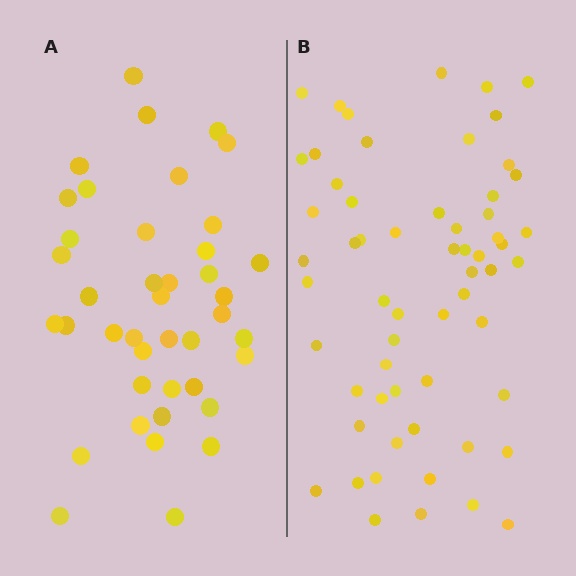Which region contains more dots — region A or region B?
Region B (the right region) has more dots.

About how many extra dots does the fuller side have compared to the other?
Region B has approximately 20 more dots than region A.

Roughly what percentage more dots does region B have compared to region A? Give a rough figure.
About 45% more.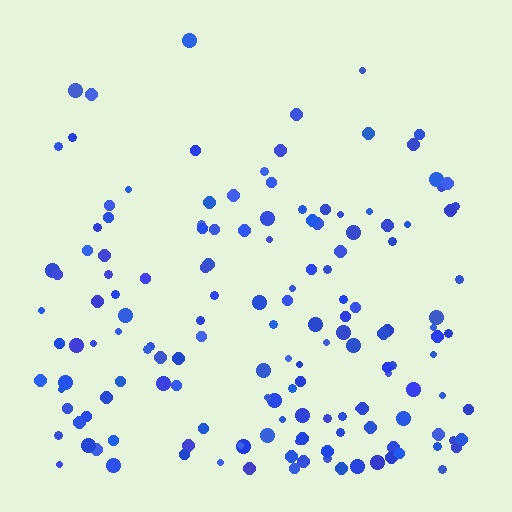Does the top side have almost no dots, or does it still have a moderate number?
Still a moderate number, just noticeably fewer than the bottom.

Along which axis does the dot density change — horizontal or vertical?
Vertical.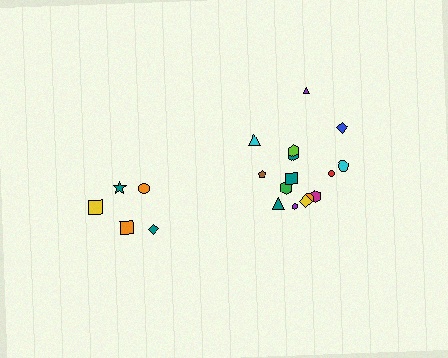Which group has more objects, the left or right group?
The right group.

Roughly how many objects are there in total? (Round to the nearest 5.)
Roughly 20 objects in total.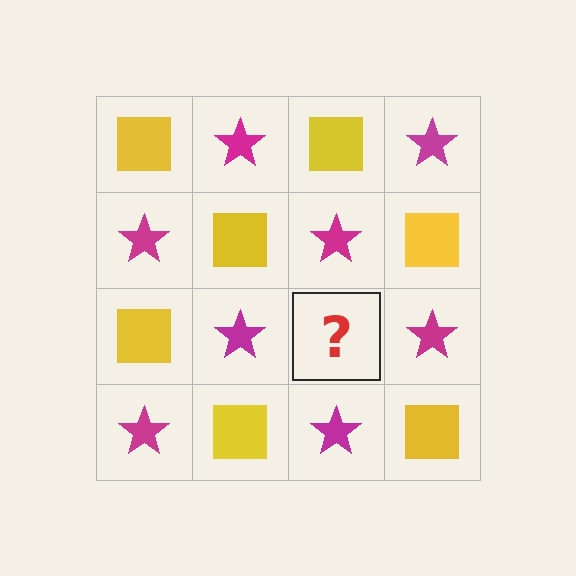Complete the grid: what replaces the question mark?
The question mark should be replaced with a yellow square.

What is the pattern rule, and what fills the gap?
The rule is that it alternates yellow square and magenta star in a checkerboard pattern. The gap should be filled with a yellow square.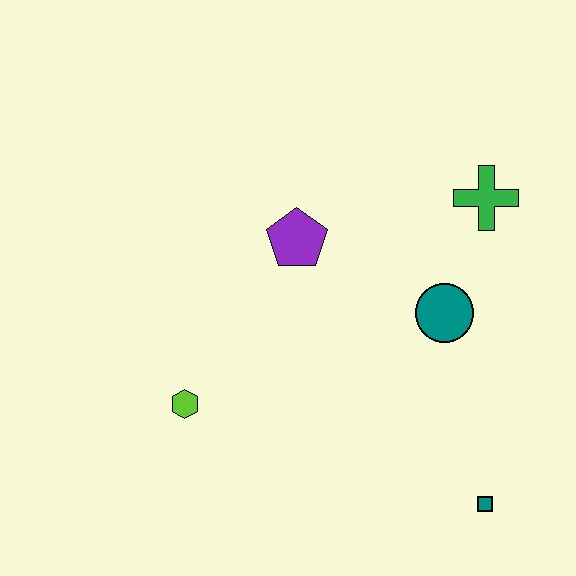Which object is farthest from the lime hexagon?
The green cross is farthest from the lime hexagon.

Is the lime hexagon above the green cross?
No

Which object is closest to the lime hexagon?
The purple pentagon is closest to the lime hexagon.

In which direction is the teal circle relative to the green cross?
The teal circle is below the green cross.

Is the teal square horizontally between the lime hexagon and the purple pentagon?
No